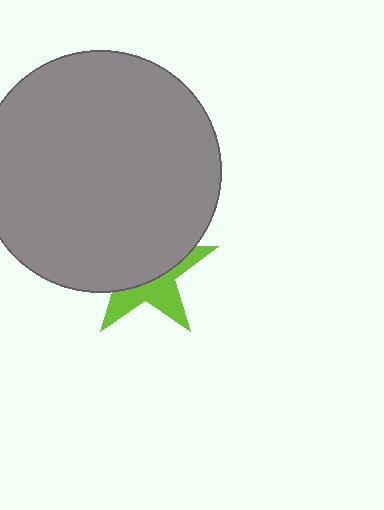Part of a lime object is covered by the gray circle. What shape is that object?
It is a star.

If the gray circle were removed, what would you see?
You would see the complete lime star.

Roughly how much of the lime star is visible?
A small part of it is visible (roughly 40%).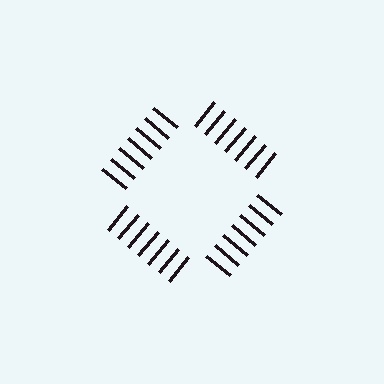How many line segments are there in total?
28 — 7 along each of the 4 edges.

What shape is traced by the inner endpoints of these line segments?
An illusory square — the line segments terminate on its edges but no continuous stroke is drawn.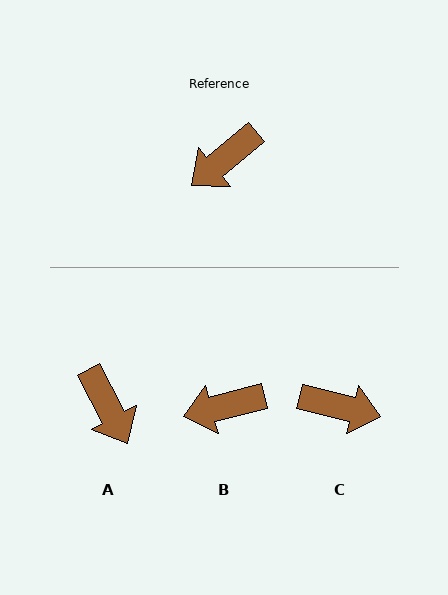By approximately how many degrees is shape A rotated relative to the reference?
Approximately 78 degrees counter-clockwise.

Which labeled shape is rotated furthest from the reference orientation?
C, about 126 degrees away.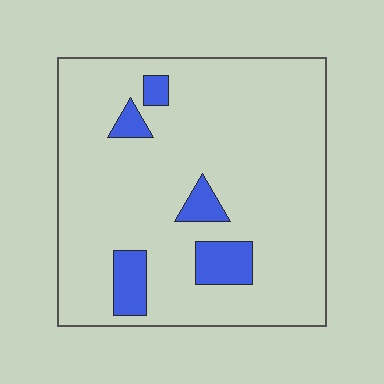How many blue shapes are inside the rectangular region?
5.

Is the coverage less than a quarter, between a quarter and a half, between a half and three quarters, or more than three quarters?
Less than a quarter.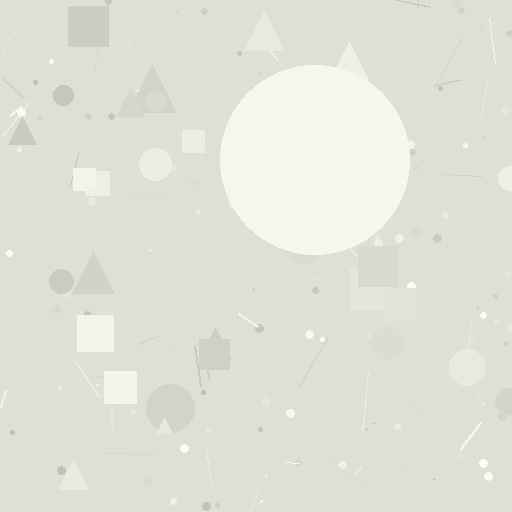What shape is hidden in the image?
A circle is hidden in the image.